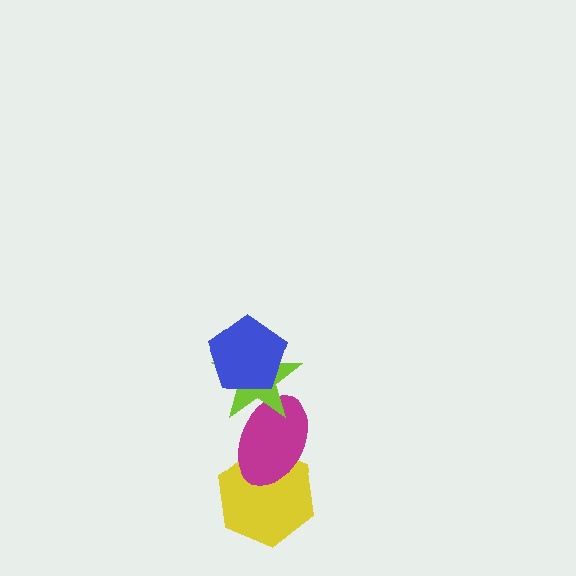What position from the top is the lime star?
The lime star is 2nd from the top.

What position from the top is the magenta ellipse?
The magenta ellipse is 3rd from the top.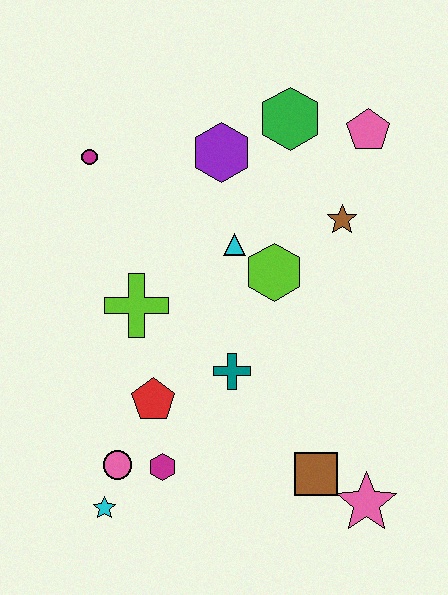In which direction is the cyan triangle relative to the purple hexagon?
The cyan triangle is below the purple hexagon.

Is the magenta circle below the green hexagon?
Yes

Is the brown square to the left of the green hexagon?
No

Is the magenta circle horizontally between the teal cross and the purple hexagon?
No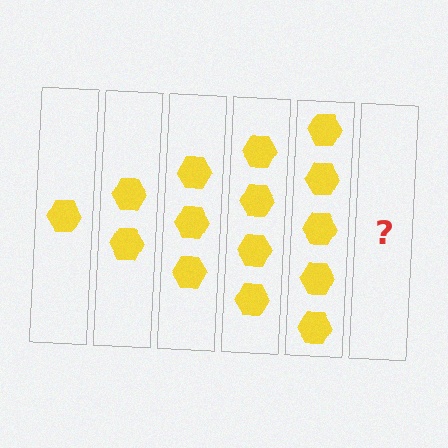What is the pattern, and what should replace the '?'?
The pattern is that each step adds one more hexagon. The '?' should be 6 hexagons.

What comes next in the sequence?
The next element should be 6 hexagons.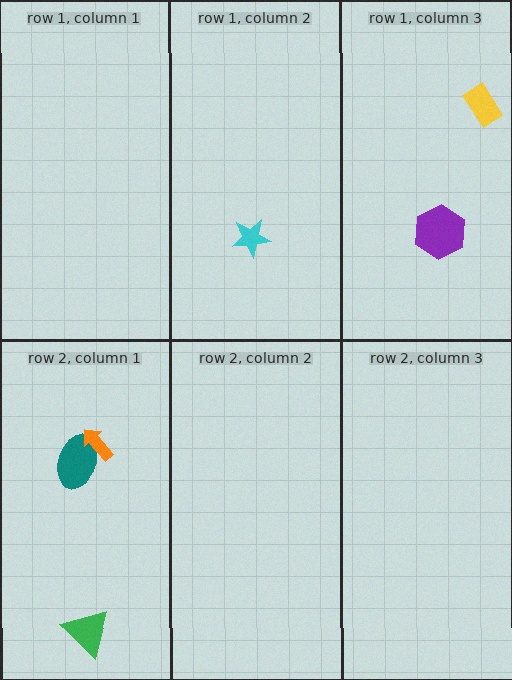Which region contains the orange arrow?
The row 2, column 1 region.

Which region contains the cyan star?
The row 1, column 2 region.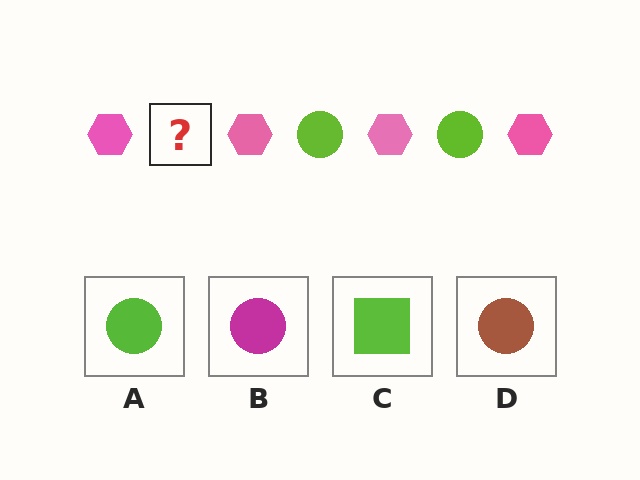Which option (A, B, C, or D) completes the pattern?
A.